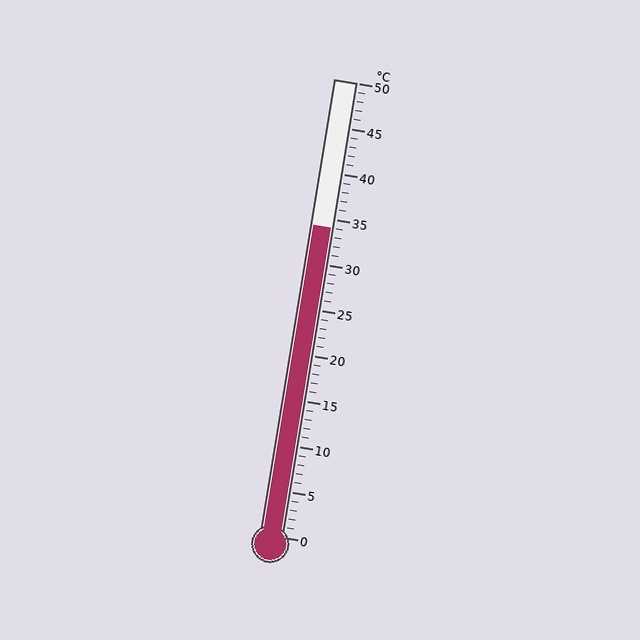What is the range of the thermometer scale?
The thermometer scale ranges from 0°C to 50°C.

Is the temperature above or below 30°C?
The temperature is above 30°C.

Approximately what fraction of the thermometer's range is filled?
The thermometer is filled to approximately 70% of its range.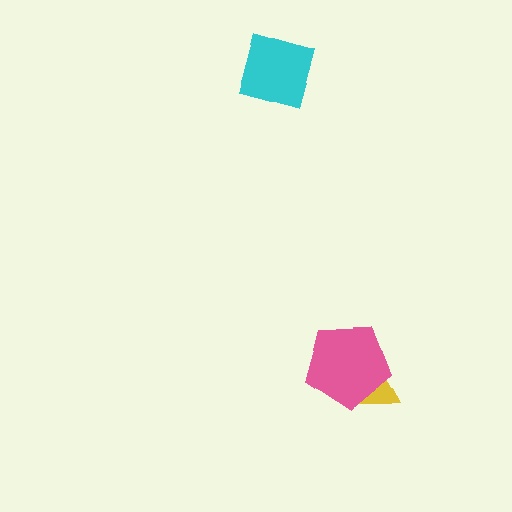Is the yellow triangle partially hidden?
Yes, it is partially covered by another shape.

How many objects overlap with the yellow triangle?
1 object overlaps with the yellow triangle.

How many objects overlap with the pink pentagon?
1 object overlaps with the pink pentagon.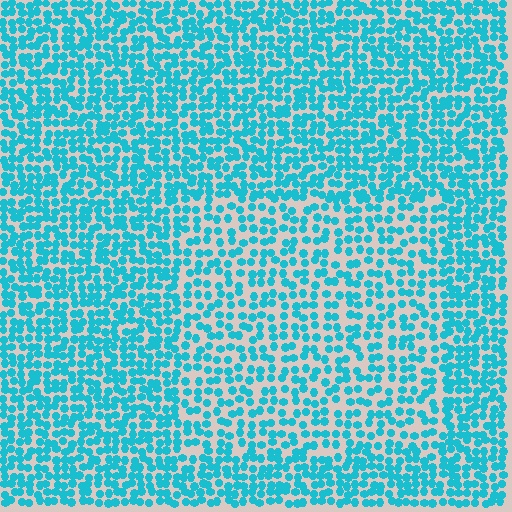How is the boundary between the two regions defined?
The boundary is defined by a change in element density (approximately 1.6x ratio). All elements are the same color, size, and shape.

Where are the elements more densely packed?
The elements are more densely packed outside the rectangle boundary.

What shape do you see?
I see a rectangle.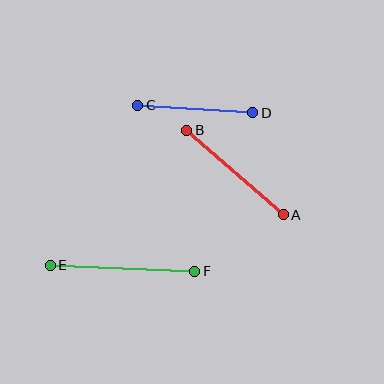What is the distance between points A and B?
The distance is approximately 128 pixels.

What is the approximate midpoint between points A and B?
The midpoint is at approximately (235, 173) pixels.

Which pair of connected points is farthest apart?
Points E and F are farthest apart.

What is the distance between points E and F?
The distance is approximately 144 pixels.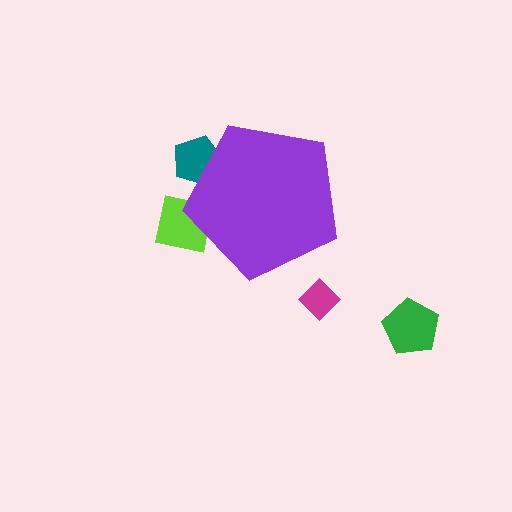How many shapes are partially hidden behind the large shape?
2 shapes are partially hidden.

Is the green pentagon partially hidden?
No, the green pentagon is fully visible.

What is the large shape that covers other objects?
A purple pentagon.